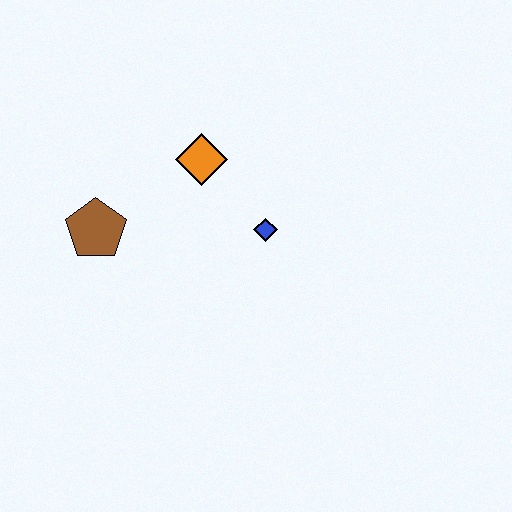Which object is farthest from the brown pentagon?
The blue diamond is farthest from the brown pentagon.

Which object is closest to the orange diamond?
The blue diamond is closest to the orange diamond.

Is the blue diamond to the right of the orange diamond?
Yes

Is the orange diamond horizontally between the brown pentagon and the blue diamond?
Yes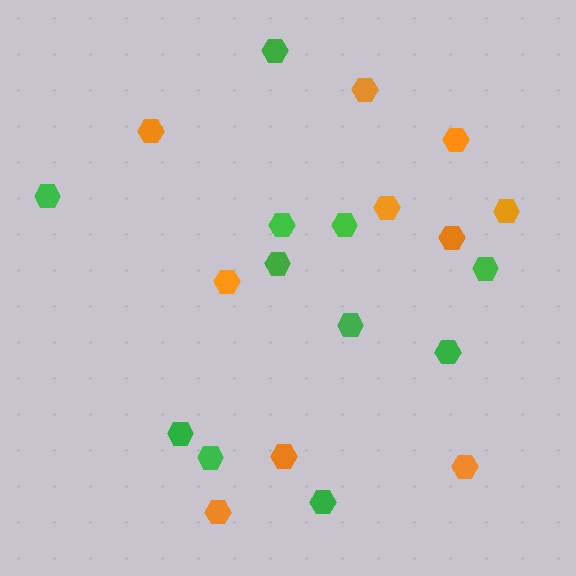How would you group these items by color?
There are 2 groups: one group of orange hexagons (10) and one group of green hexagons (11).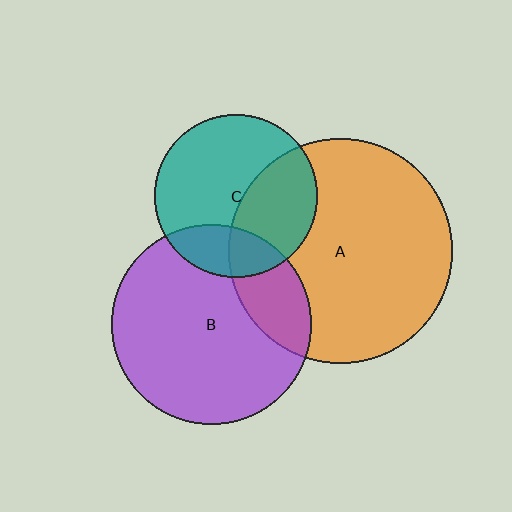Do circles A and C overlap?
Yes.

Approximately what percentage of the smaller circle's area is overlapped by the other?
Approximately 40%.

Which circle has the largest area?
Circle A (orange).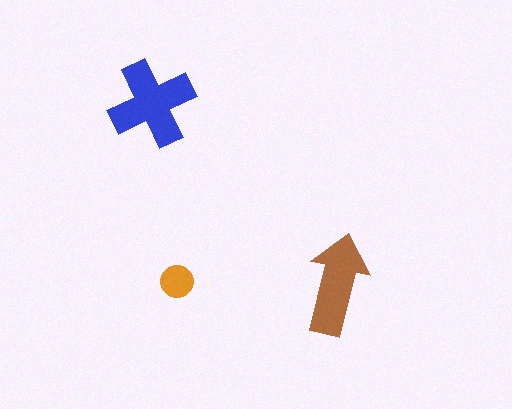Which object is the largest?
The blue cross.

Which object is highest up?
The blue cross is topmost.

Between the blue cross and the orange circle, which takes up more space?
The blue cross.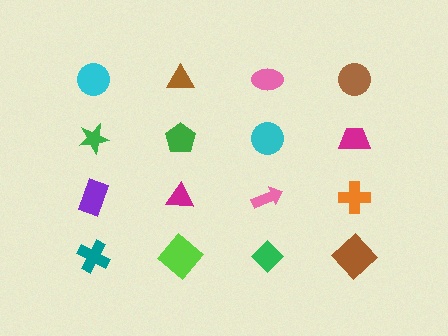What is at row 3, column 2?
A magenta triangle.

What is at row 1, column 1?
A cyan circle.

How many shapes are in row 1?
4 shapes.